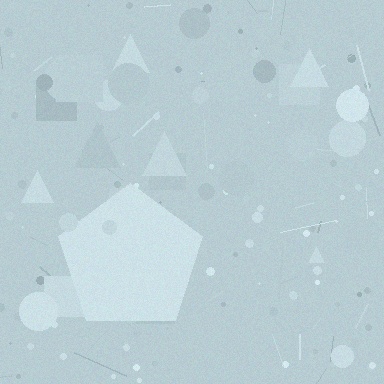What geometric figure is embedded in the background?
A pentagon is embedded in the background.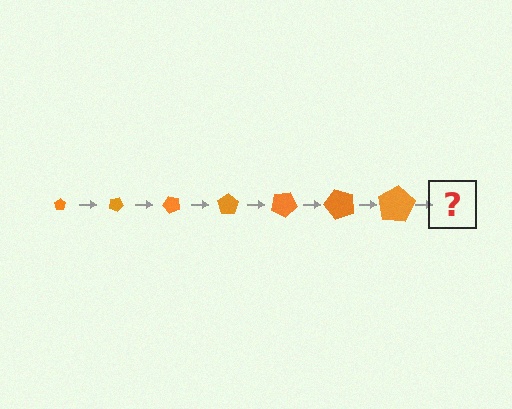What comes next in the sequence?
The next element should be a pentagon, larger than the previous one and rotated 175 degrees from the start.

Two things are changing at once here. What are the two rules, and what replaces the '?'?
The two rules are that the pentagon grows larger each step and it rotates 25 degrees each step. The '?' should be a pentagon, larger than the previous one and rotated 175 degrees from the start.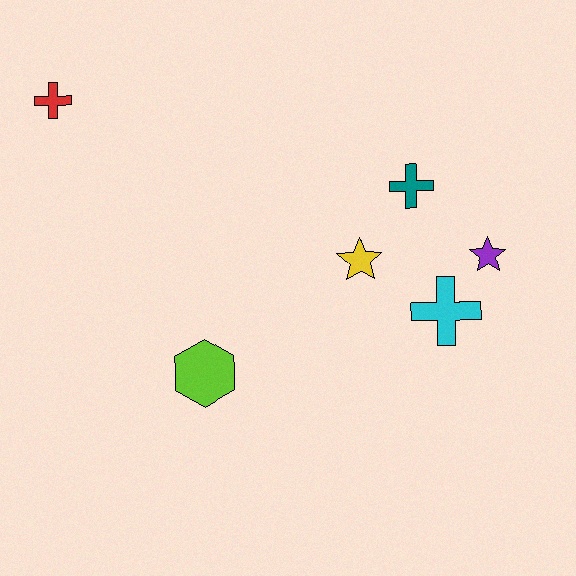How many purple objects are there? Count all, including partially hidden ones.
There is 1 purple object.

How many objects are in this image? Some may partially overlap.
There are 6 objects.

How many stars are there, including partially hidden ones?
There are 2 stars.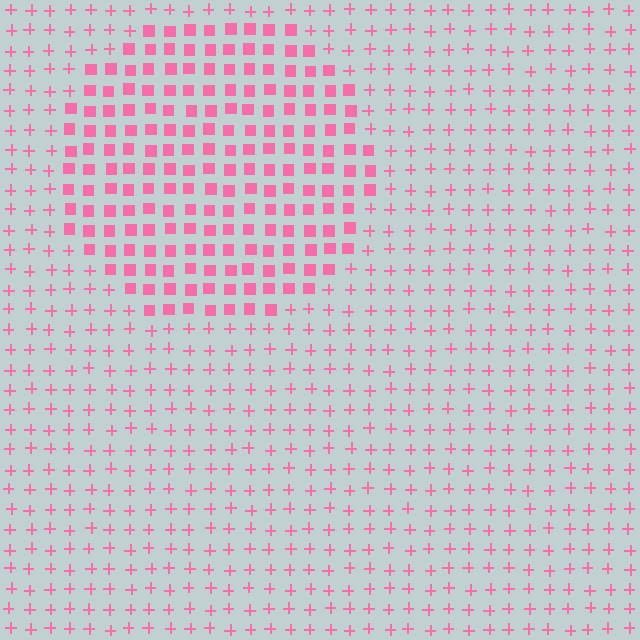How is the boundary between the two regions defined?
The boundary is defined by a change in element shape: squares inside vs. plus signs outside. All elements share the same color and spacing.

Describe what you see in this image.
The image is filled with small pink elements arranged in a uniform grid. A circle-shaped region contains squares, while the surrounding area contains plus signs. The boundary is defined purely by the change in element shape.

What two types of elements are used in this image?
The image uses squares inside the circle region and plus signs outside it.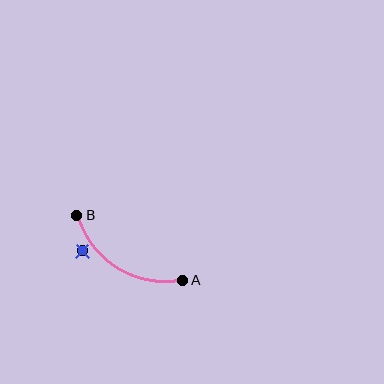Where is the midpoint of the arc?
The arc midpoint is the point on the curve farthest from the straight line joining A and B. It sits below that line.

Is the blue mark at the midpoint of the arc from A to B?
No — the blue mark does not lie on the arc at all. It sits slightly outside the curve.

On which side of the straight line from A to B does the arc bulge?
The arc bulges below the straight line connecting A and B.